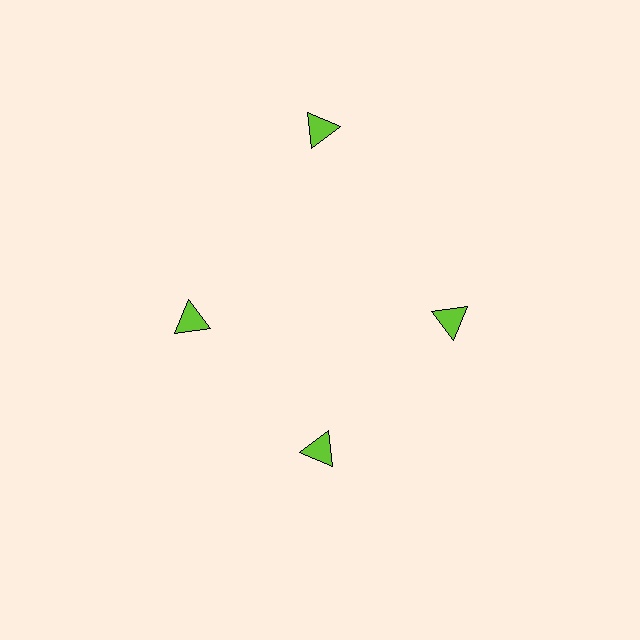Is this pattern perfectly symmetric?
No. The 4 lime triangles are arranged in a ring, but one element near the 12 o'clock position is pushed outward from the center, breaking the 4-fold rotational symmetry.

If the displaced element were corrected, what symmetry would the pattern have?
It would have 4-fold rotational symmetry — the pattern would map onto itself every 90 degrees.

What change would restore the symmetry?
The symmetry would be restored by moving it inward, back onto the ring so that all 4 triangles sit at equal angles and equal distance from the center.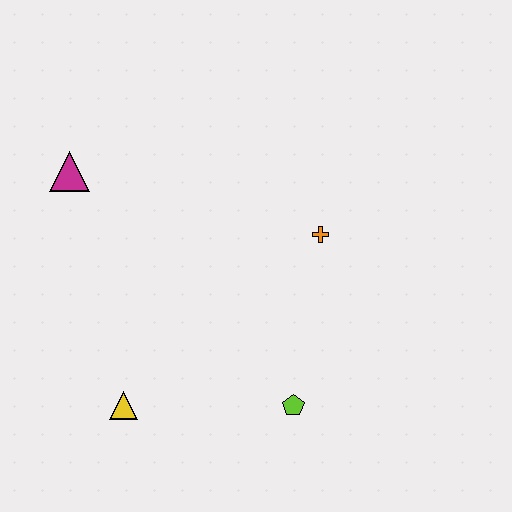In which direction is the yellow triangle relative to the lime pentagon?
The yellow triangle is to the left of the lime pentagon.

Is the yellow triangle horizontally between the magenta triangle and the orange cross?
Yes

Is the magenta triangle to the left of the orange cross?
Yes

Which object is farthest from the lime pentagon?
The magenta triangle is farthest from the lime pentagon.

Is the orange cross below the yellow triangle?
No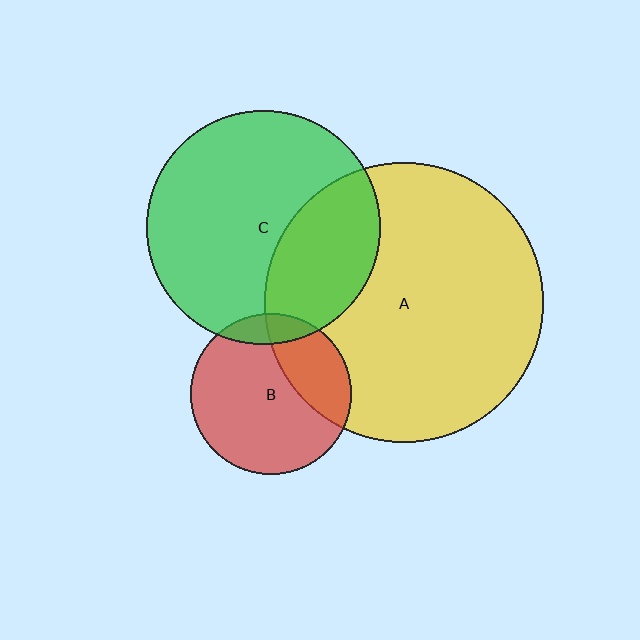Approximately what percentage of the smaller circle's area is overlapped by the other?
Approximately 30%.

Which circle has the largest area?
Circle A (yellow).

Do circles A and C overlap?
Yes.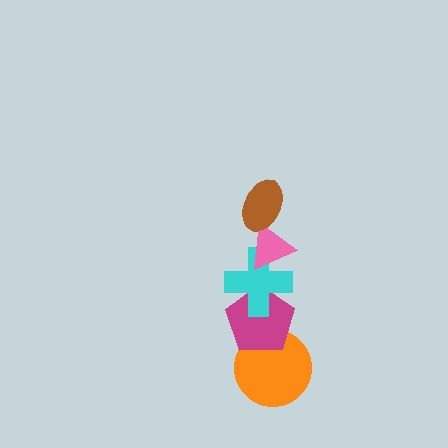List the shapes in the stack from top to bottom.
From top to bottom: the brown ellipse, the pink triangle, the cyan cross, the magenta pentagon, the orange circle.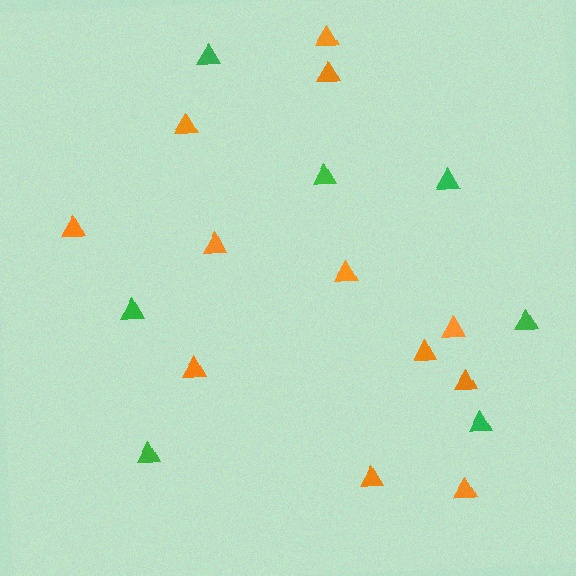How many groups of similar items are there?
There are 2 groups: one group of green triangles (7) and one group of orange triangles (12).